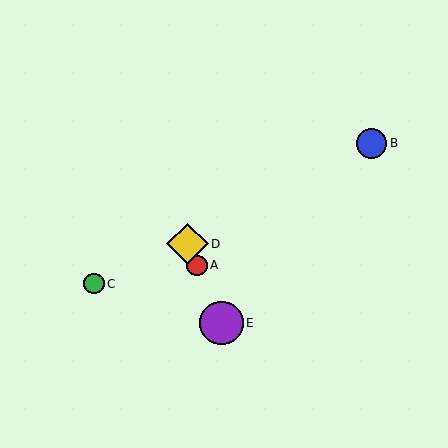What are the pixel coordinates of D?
Object D is at (188, 244).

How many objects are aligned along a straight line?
3 objects (A, D, E) are aligned along a straight line.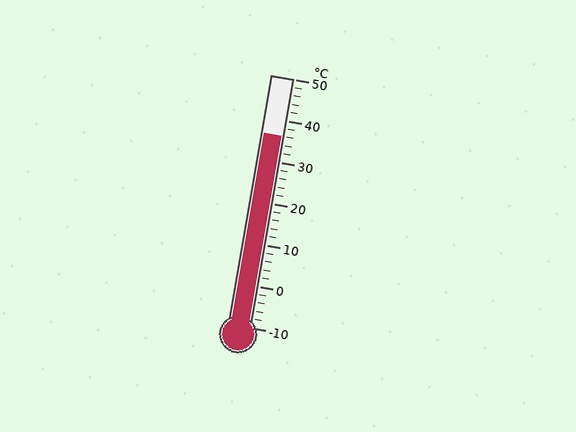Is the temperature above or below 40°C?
The temperature is below 40°C.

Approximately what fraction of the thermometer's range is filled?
The thermometer is filled to approximately 75% of its range.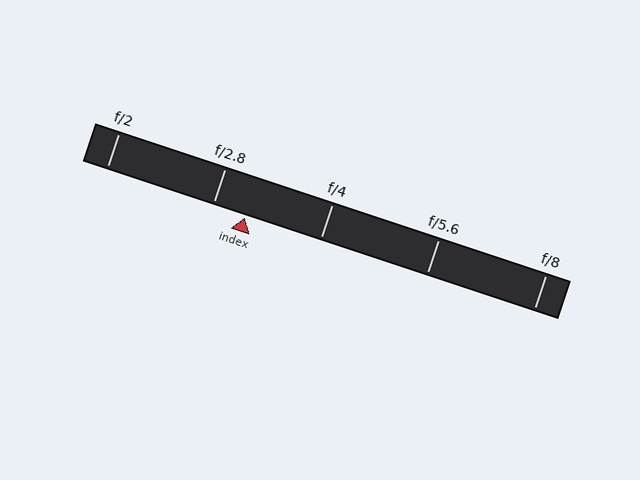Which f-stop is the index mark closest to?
The index mark is closest to f/2.8.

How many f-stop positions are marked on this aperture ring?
There are 5 f-stop positions marked.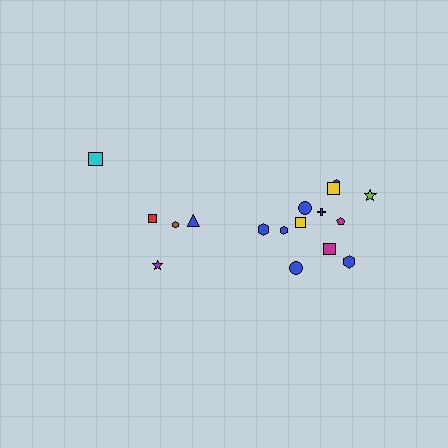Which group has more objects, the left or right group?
The right group.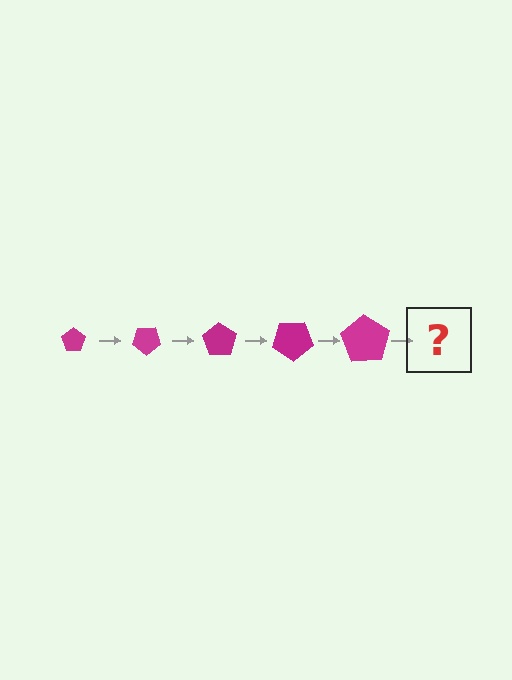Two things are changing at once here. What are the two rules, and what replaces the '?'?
The two rules are that the pentagon grows larger each step and it rotates 35 degrees each step. The '?' should be a pentagon, larger than the previous one and rotated 175 degrees from the start.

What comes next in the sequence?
The next element should be a pentagon, larger than the previous one and rotated 175 degrees from the start.